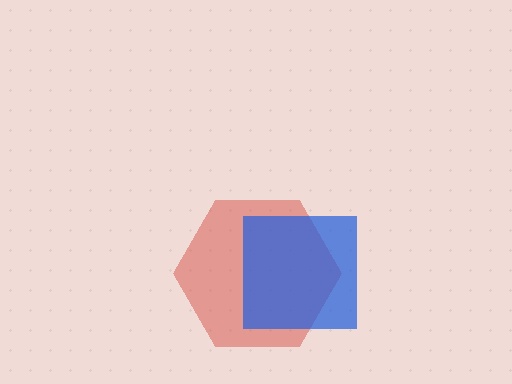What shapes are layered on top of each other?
The layered shapes are: a red hexagon, a blue square.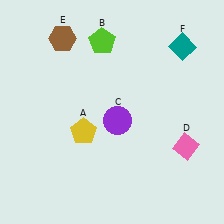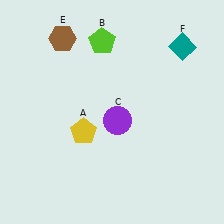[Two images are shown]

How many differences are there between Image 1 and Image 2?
There is 1 difference between the two images.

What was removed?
The pink diamond (D) was removed in Image 2.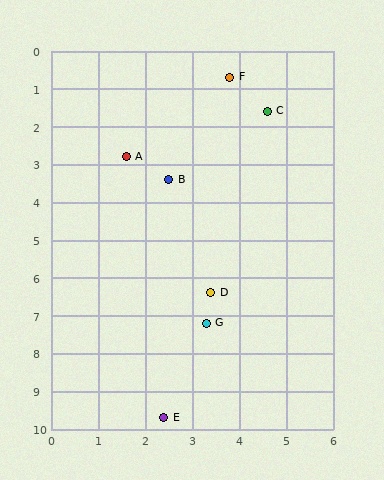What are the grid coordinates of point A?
Point A is at approximately (1.6, 2.8).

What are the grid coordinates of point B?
Point B is at approximately (2.5, 3.4).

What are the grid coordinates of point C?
Point C is at approximately (4.6, 1.6).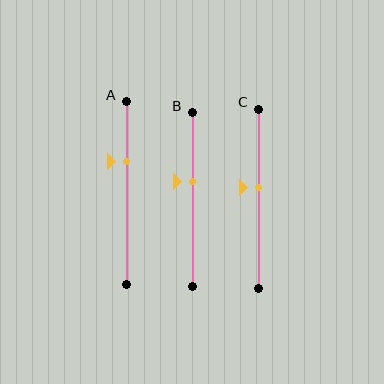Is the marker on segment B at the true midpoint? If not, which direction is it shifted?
No, the marker on segment B is shifted upward by about 10% of the segment length.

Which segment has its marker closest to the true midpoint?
Segment C has its marker closest to the true midpoint.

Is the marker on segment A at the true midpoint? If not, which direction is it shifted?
No, the marker on segment A is shifted upward by about 17% of the segment length.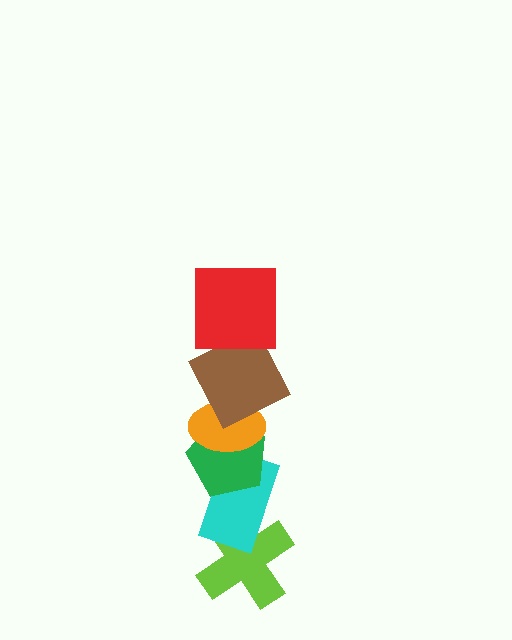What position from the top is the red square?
The red square is 1st from the top.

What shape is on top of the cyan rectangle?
The green pentagon is on top of the cyan rectangle.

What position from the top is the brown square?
The brown square is 2nd from the top.